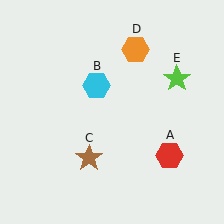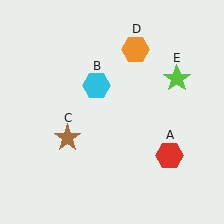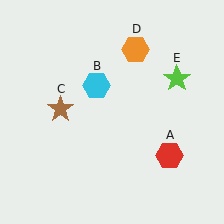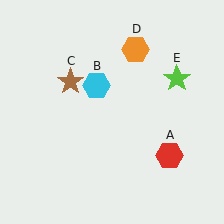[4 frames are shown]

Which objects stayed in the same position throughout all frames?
Red hexagon (object A) and cyan hexagon (object B) and orange hexagon (object D) and lime star (object E) remained stationary.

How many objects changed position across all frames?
1 object changed position: brown star (object C).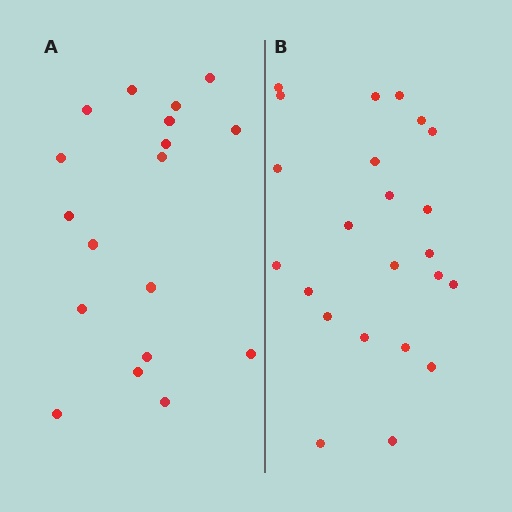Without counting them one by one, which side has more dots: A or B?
Region B (the right region) has more dots.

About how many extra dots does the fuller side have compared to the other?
Region B has about 5 more dots than region A.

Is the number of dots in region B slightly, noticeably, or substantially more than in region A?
Region B has noticeably more, but not dramatically so. The ratio is roughly 1.3 to 1.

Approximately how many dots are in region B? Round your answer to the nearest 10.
About 20 dots. (The exact count is 23, which rounds to 20.)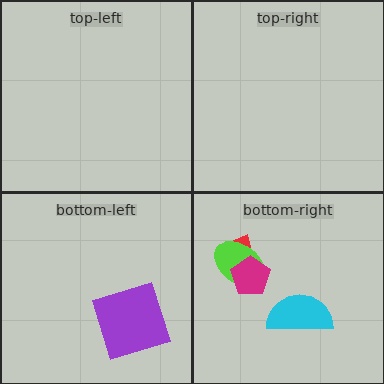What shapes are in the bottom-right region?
The red arrow, the cyan semicircle, the lime ellipse, the magenta pentagon.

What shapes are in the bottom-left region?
The purple square.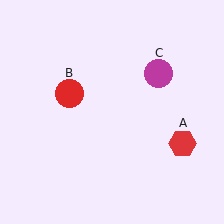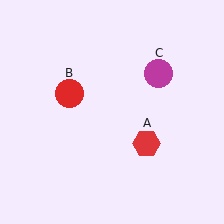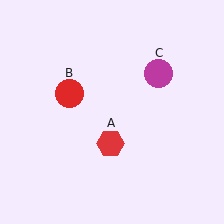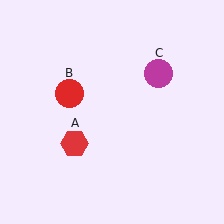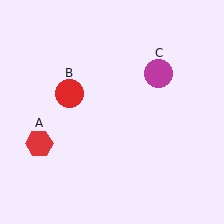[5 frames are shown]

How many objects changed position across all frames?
1 object changed position: red hexagon (object A).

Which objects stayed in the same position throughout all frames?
Red circle (object B) and magenta circle (object C) remained stationary.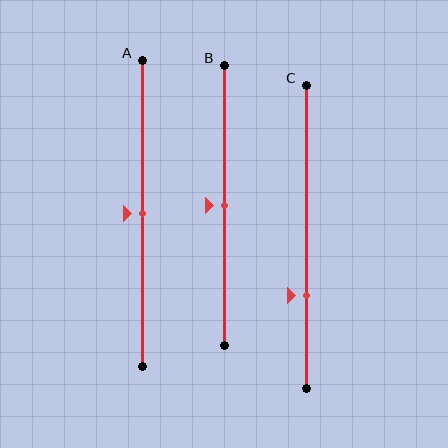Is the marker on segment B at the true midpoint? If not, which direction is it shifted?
Yes, the marker on segment B is at the true midpoint.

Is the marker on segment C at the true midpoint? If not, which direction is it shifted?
No, the marker on segment C is shifted downward by about 20% of the segment length.